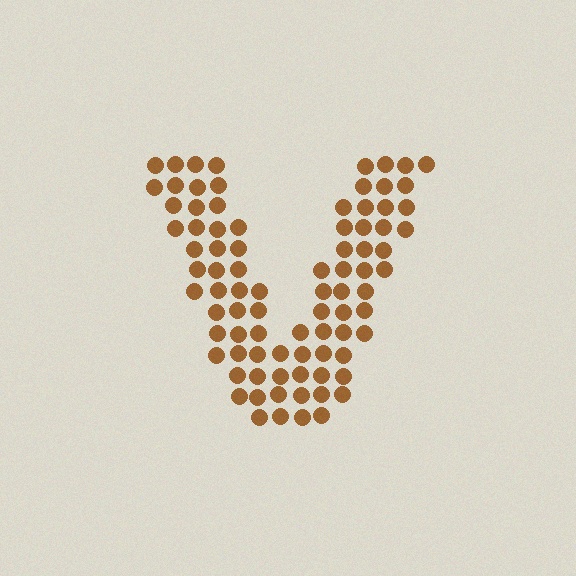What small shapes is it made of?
It is made of small circles.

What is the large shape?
The large shape is the letter V.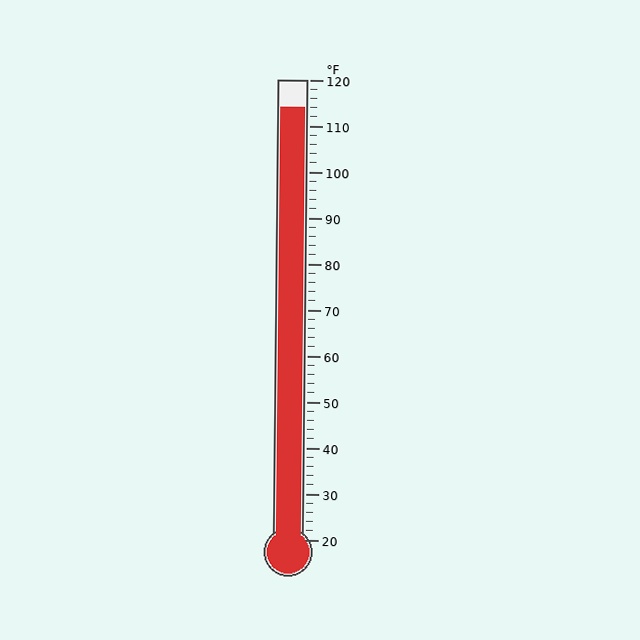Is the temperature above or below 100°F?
The temperature is above 100°F.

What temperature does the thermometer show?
The thermometer shows approximately 114°F.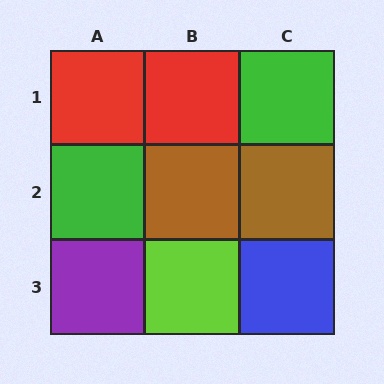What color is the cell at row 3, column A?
Purple.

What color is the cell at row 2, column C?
Brown.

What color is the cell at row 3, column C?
Blue.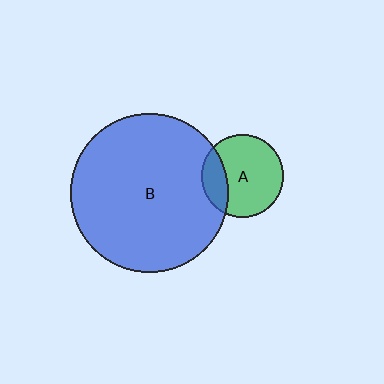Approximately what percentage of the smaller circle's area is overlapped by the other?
Approximately 25%.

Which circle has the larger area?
Circle B (blue).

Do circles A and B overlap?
Yes.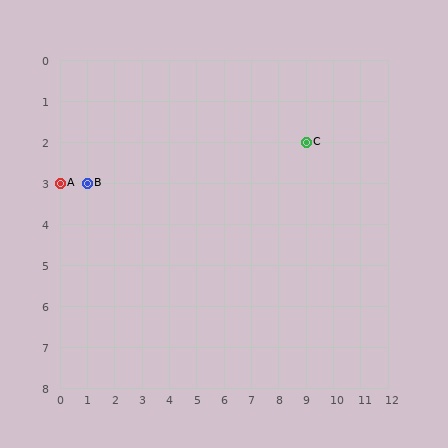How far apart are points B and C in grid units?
Points B and C are 8 columns and 1 row apart (about 8.1 grid units diagonally).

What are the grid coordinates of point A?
Point A is at grid coordinates (0, 3).